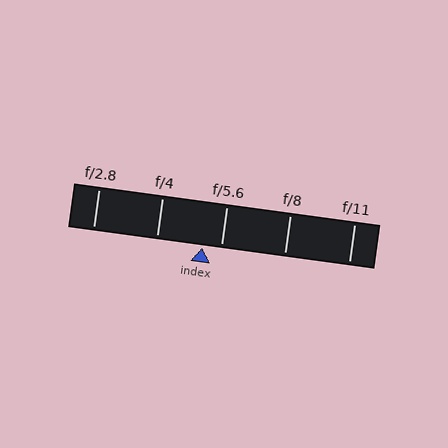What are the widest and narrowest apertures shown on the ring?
The widest aperture shown is f/2.8 and the narrowest is f/11.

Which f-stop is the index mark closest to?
The index mark is closest to f/5.6.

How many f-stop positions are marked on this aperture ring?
There are 5 f-stop positions marked.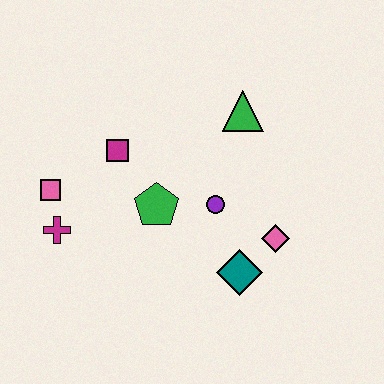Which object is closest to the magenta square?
The green pentagon is closest to the magenta square.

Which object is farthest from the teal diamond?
The pink square is farthest from the teal diamond.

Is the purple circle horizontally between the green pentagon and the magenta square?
No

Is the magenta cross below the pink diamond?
No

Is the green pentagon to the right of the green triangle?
No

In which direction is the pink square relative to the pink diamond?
The pink square is to the left of the pink diamond.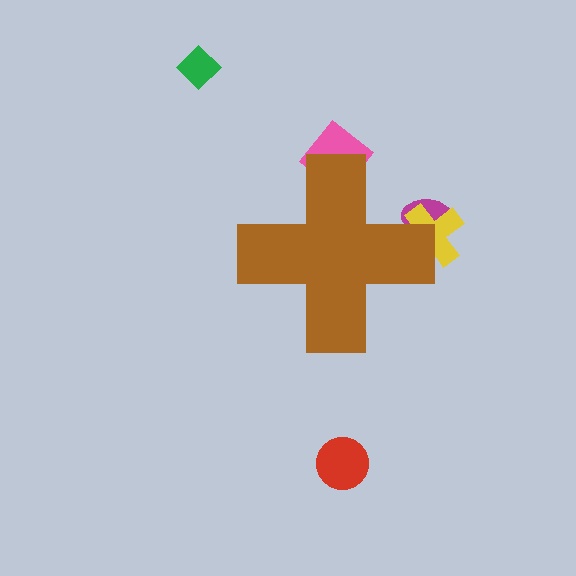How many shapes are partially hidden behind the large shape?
3 shapes are partially hidden.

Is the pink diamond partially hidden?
Yes, the pink diamond is partially hidden behind the brown cross.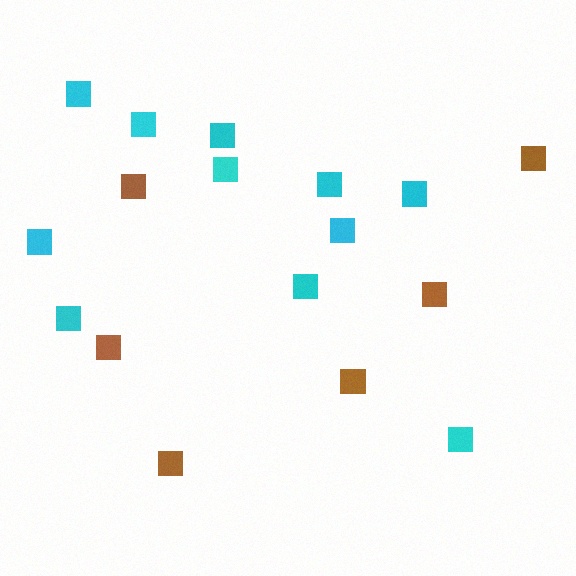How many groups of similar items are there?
There are 2 groups: one group of brown squares (6) and one group of cyan squares (11).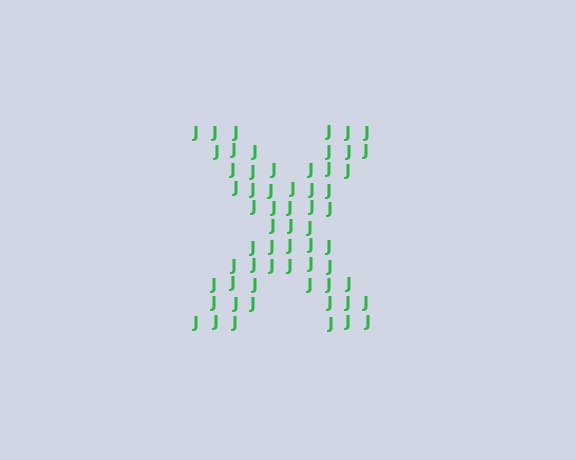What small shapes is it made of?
It is made of small letter J's.